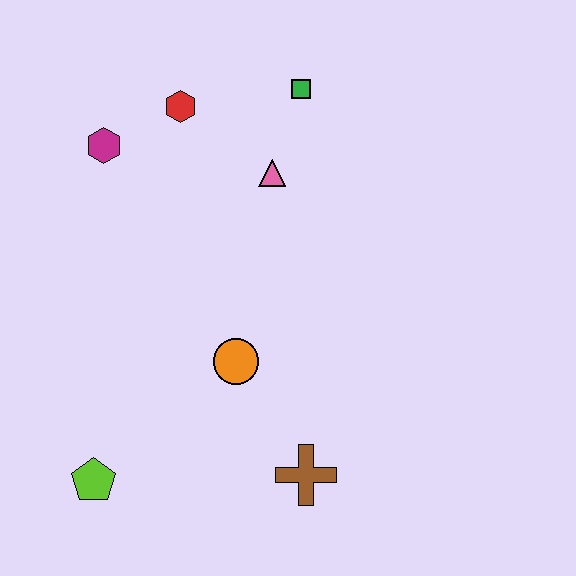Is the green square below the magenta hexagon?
No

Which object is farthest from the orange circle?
The green square is farthest from the orange circle.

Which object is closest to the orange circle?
The brown cross is closest to the orange circle.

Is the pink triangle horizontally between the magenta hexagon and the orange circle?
No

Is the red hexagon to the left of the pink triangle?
Yes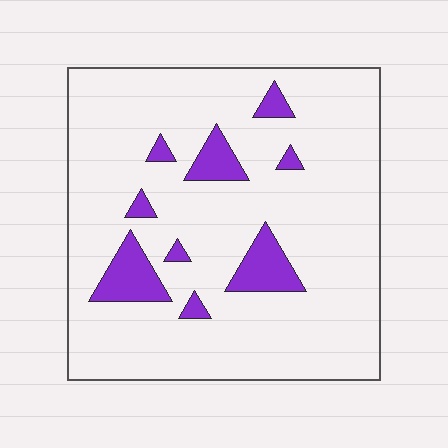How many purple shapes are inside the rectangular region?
9.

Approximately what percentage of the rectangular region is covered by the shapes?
Approximately 10%.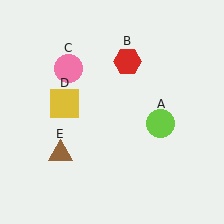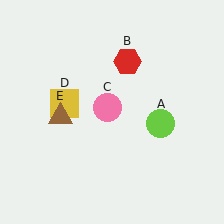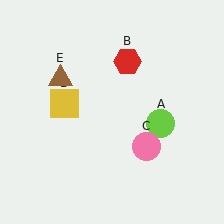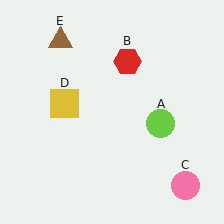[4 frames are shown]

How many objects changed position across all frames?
2 objects changed position: pink circle (object C), brown triangle (object E).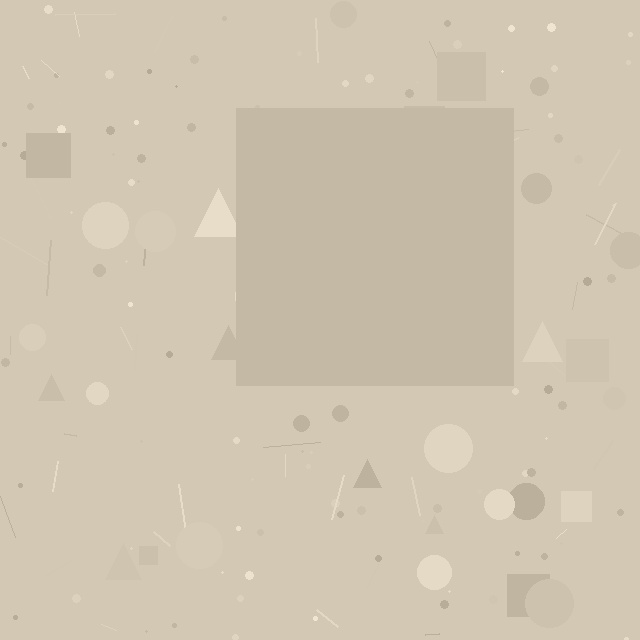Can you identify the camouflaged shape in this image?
The camouflaged shape is a square.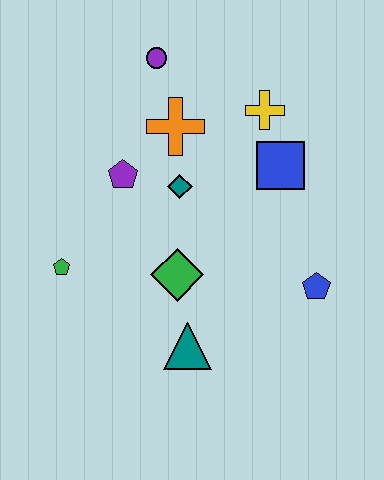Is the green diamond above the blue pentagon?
Yes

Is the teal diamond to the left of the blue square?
Yes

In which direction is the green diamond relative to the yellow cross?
The green diamond is below the yellow cross.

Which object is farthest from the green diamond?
The purple circle is farthest from the green diamond.